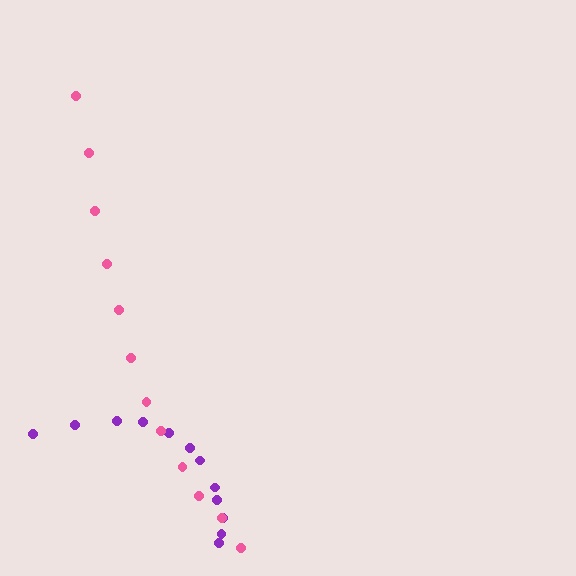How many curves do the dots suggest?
There are 2 distinct paths.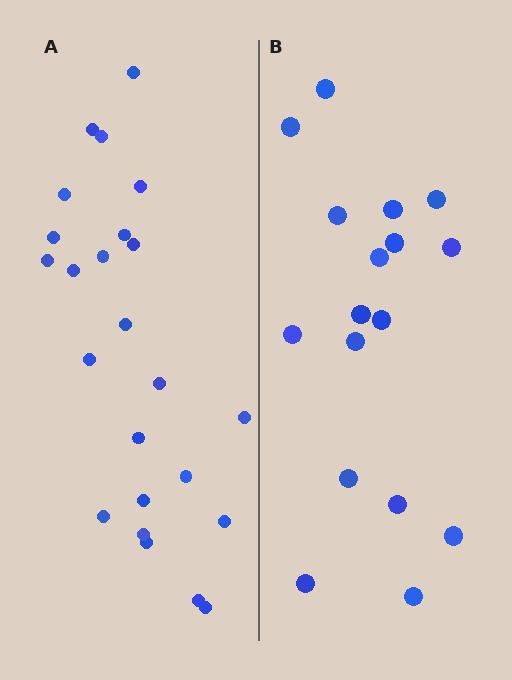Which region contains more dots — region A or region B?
Region A (the left region) has more dots.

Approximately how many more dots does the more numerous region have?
Region A has roughly 8 or so more dots than region B.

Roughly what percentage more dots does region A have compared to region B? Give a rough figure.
About 40% more.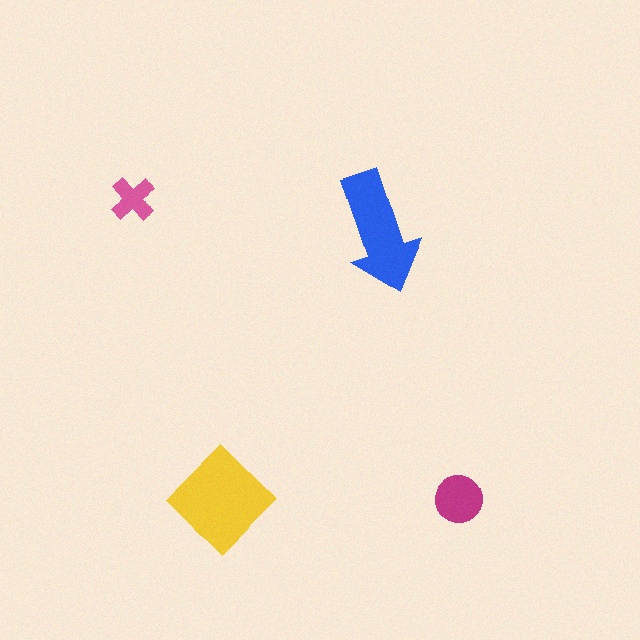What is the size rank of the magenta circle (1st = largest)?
3rd.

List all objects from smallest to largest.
The pink cross, the magenta circle, the blue arrow, the yellow diamond.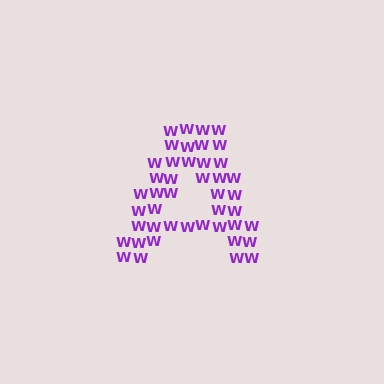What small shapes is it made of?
It is made of small letter W's.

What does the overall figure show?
The overall figure shows the letter A.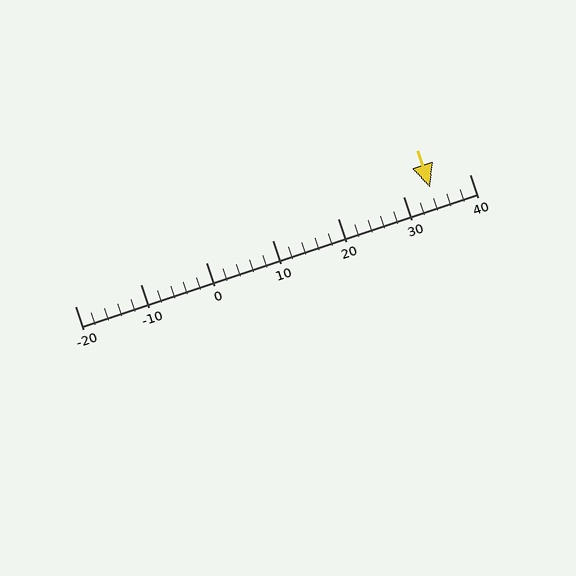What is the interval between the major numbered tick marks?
The major tick marks are spaced 10 units apart.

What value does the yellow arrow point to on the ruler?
The yellow arrow points to approximately 34.